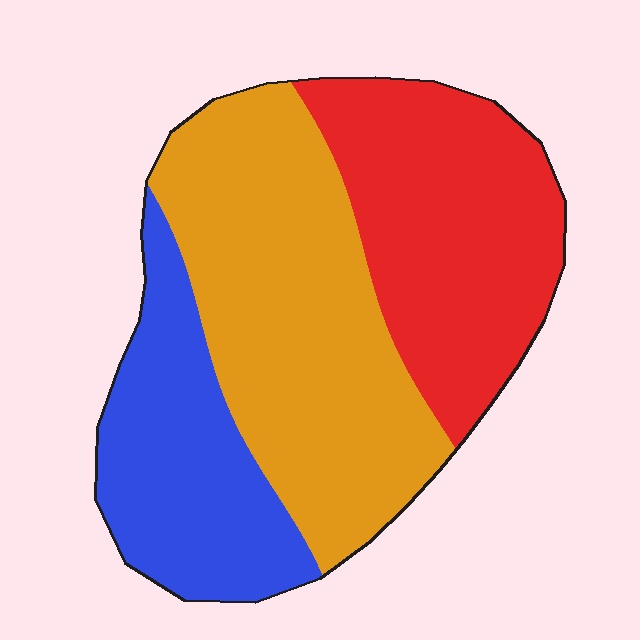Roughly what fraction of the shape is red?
Red covers around 30% of the shape.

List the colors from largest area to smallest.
From largest to smallest: orange, red, blue.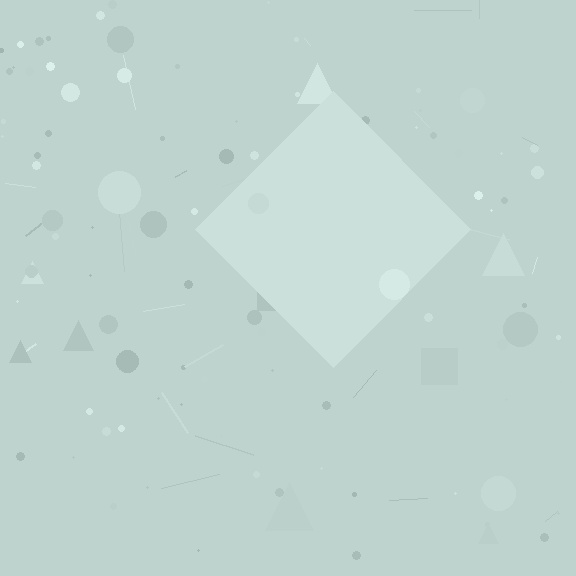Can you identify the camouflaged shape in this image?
The camouflaged shape is a diamond.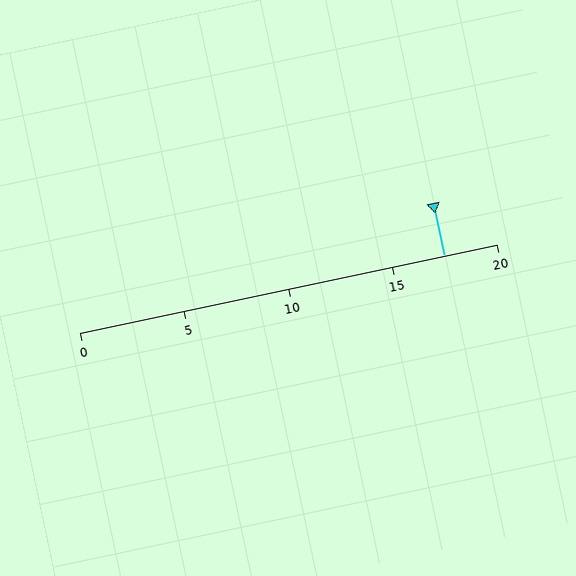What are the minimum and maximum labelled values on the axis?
The axis runs from 0 to 20.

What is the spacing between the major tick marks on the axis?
The major ticks are spaced 5 apart.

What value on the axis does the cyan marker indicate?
The marker indicates approximately 17.5.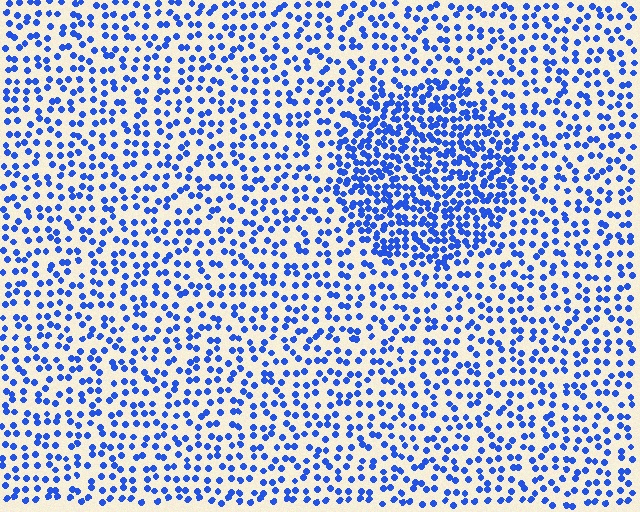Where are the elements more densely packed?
The elements are more densely packed inside the circle boundary.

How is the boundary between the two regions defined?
The boundary is defined by a change in element density (approximately 2.0x ratio). All elements are the same color, size, and shape.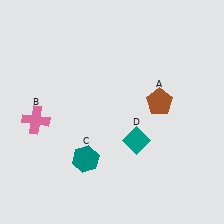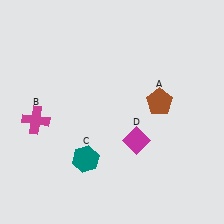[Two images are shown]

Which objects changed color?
B changed from pink to magenta. D changed from teal to magenta.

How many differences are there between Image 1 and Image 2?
There are 2 differences between the two images.